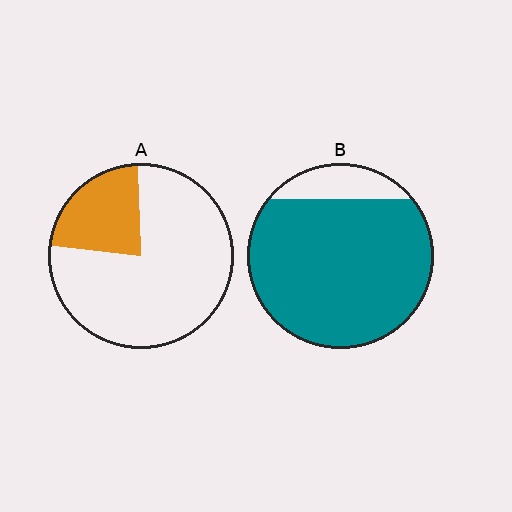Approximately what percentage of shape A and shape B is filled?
A is approximately 25% and B is approximately 85%.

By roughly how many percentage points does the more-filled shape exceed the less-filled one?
By roughly 65 percentage points (B over A).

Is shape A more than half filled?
No.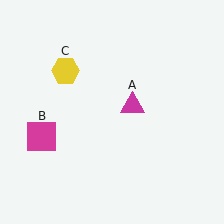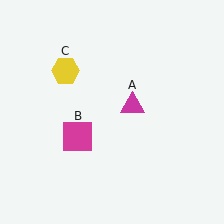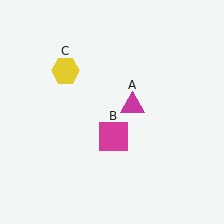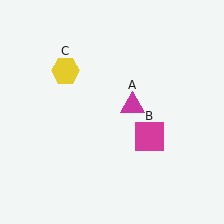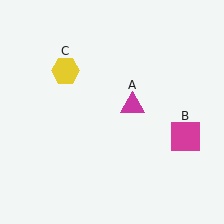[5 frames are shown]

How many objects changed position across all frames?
1 object changed position: magenta square (object B).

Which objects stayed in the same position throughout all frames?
Magenta triangle (object A) and yellow hexagon (object C) remained stationary.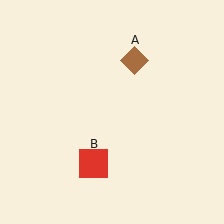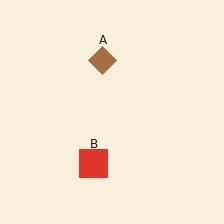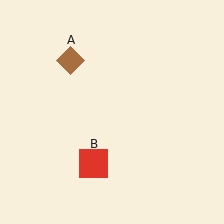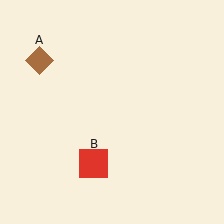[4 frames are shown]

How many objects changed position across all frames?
1 object changed position: brown diamond (object A).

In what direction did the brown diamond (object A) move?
The brown diamond (object A) moved left.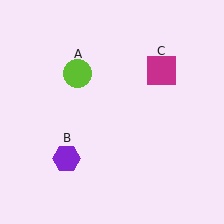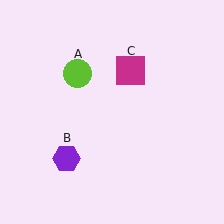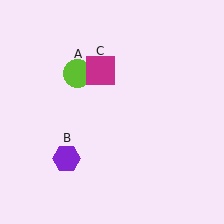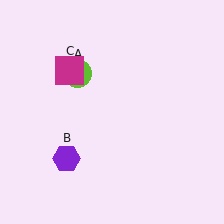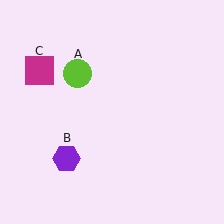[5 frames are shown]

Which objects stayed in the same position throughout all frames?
Lime circle (object A) and purple hexagon (object B) remained stationary.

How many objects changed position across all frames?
1 object changed position: magenta square (object C).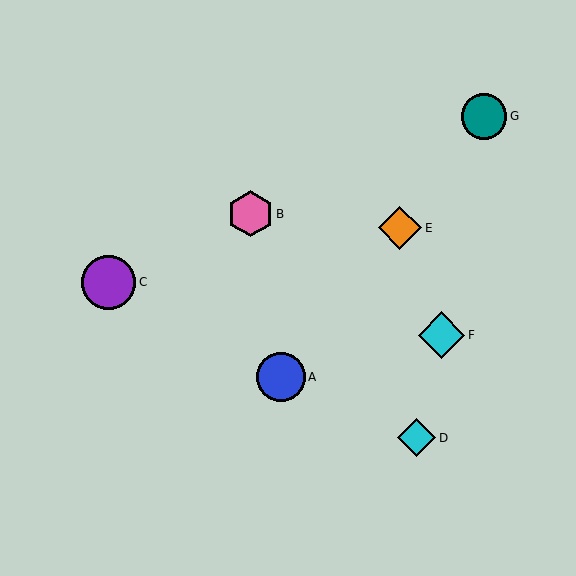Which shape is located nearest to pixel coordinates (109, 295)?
The purple circle (labeled C) at (109, 282) is nearest to that location.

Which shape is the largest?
The purple circle (labeled C) is the largest.